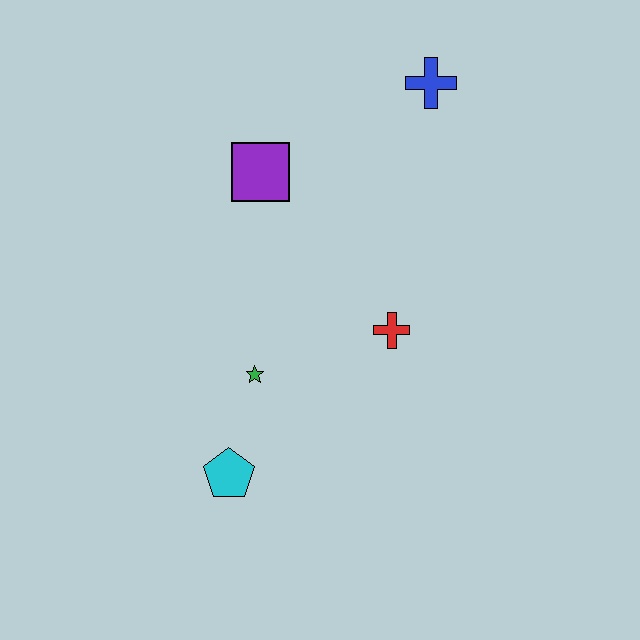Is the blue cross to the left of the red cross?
No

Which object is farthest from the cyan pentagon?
The blue cross is farthest from the cyan pentagon.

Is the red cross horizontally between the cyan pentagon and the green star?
No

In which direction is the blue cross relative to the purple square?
The blue cross is to the right of the purple square.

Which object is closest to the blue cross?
The purple square is closest to the blue cross.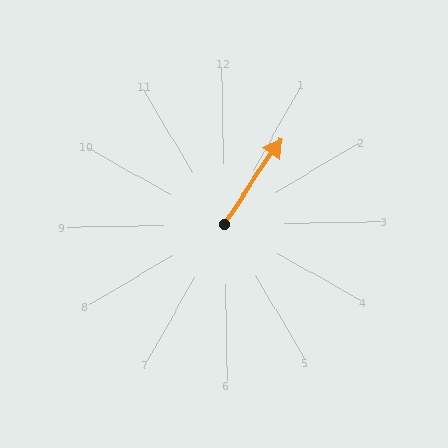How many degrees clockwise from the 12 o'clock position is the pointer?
Approximately 35 degrees.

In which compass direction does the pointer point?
Northeast.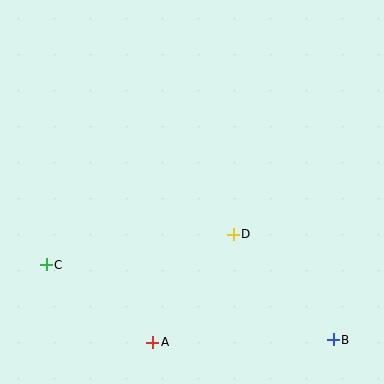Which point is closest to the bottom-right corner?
Point B is closest to the bottom-right corner.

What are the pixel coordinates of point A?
Point A is at (153, 342).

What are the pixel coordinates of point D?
Point D is at (233, 234).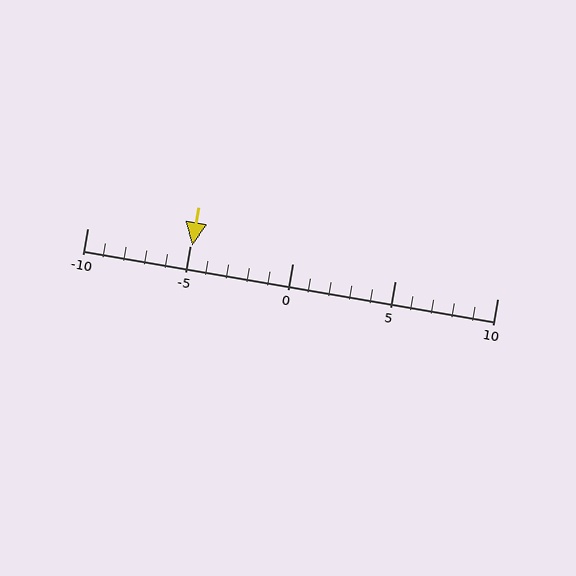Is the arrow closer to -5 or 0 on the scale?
The arrow is closer to -5.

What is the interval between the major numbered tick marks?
The major tick marks are spaced 5 units apart.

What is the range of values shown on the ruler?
The ruler shows values from -10 to 10.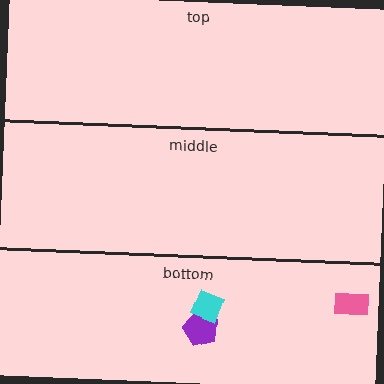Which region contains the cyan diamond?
The bottom region.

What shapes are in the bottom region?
The purple pentagon, the cyan diamond, the pink rectangle.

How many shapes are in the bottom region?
3.